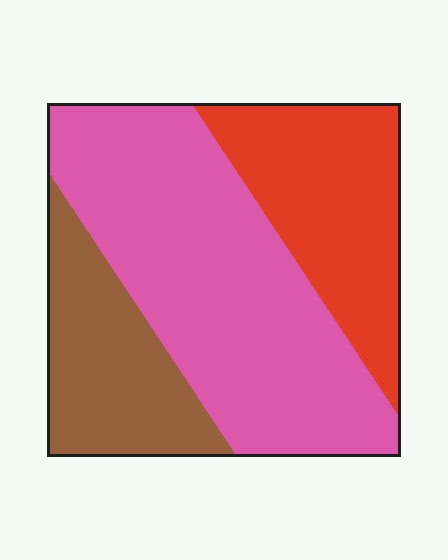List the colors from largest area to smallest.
From largest to smallest: pink, red, brown.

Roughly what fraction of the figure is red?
Red takes up between a sixth and a third of the figure.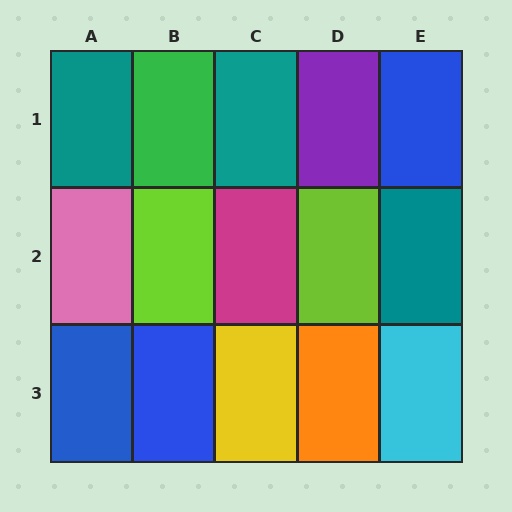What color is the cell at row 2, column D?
Lime.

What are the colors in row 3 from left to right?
Blue, blue, yellow, orange, cyan.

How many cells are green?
1 cell is green.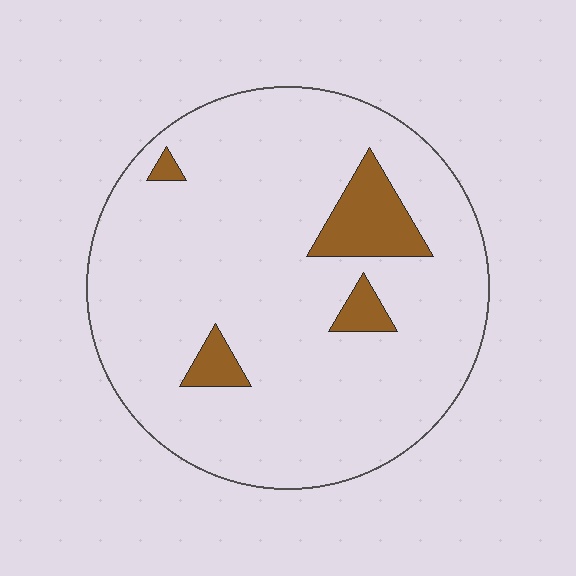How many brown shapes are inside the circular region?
4.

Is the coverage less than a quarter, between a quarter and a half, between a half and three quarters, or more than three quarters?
Less than a quarter.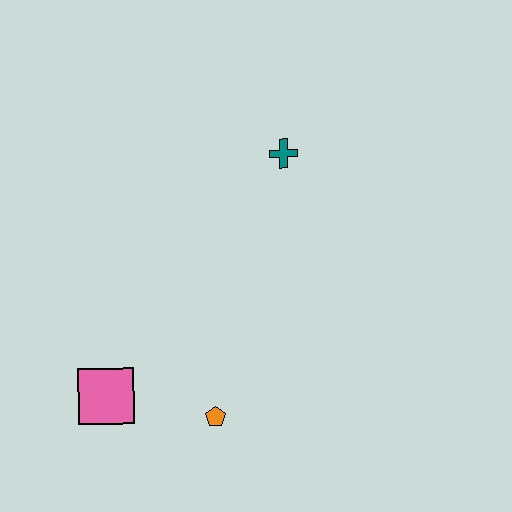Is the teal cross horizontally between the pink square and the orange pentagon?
No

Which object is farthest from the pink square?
The teal cross is farthest from the pink square.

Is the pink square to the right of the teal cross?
No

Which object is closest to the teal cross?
The orange pentagon is closest to the teal cross.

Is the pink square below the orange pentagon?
No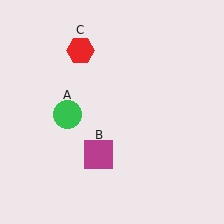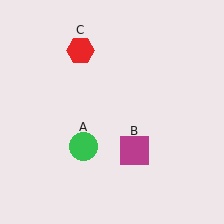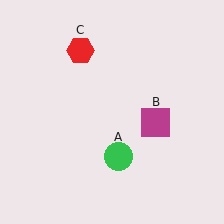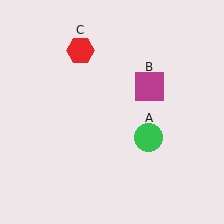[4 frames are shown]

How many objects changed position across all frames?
2 objects changed position: green circle (object A), magenta square (object B).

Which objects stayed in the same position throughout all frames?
Red hexagon (object C) remained stationary.